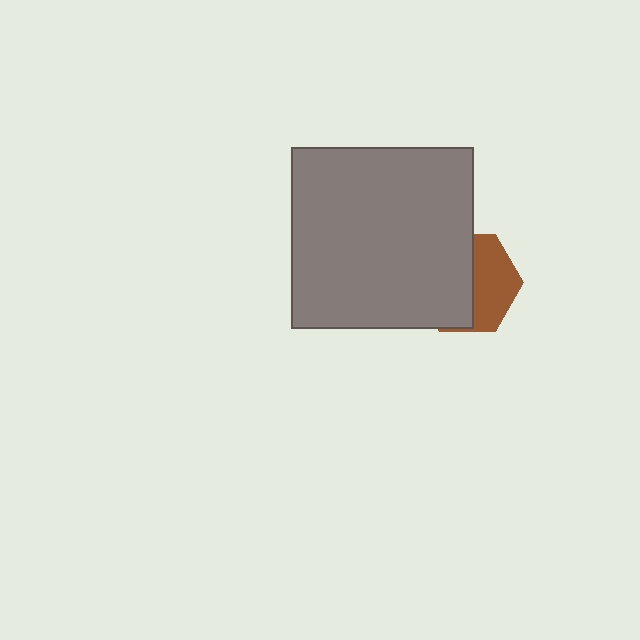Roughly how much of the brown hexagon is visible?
A small part of it is visible (roughly 44%).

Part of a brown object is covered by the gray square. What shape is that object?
It is a hexagon.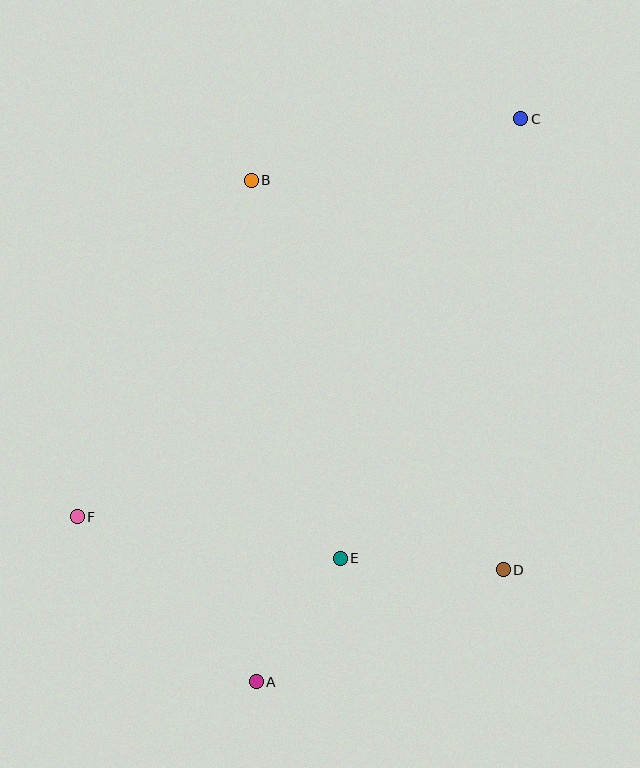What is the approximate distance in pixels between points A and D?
The distance between A and D is approximately 271 pixels.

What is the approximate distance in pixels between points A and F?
The distance between A and F is approximately 244 pixels.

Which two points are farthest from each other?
Points A and C are farthest from each other.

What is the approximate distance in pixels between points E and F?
The distance between E and F is approximately 266 pixels.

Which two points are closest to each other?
Points A and E are closest to each other.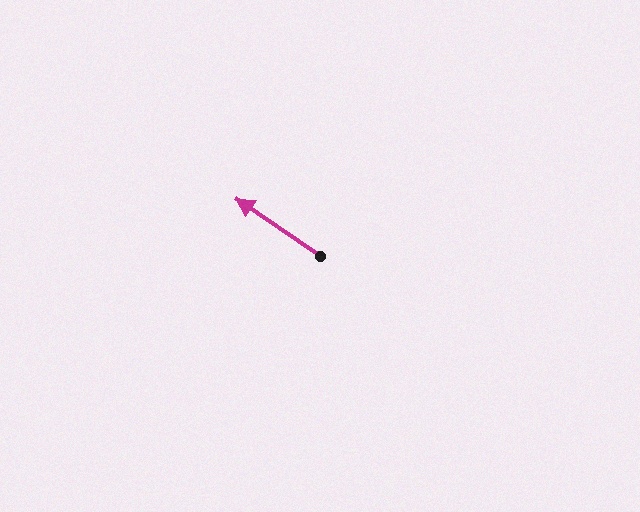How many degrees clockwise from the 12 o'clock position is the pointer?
Approximately 304 degrees.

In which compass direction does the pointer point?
Northwest.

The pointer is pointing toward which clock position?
Roughly 10 o'clock.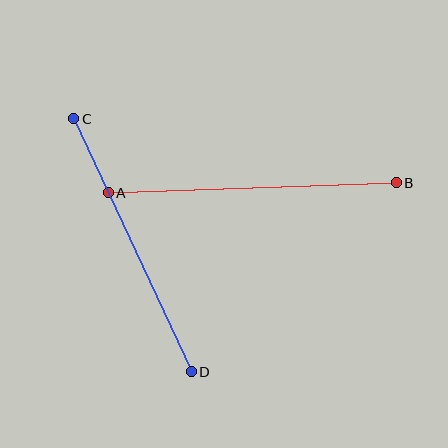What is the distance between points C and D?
The distance is approximately 279 pixels.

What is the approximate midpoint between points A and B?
The midpoint is at approximately (252, 188) pixels.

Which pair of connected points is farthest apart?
Points A and B are farthest apart.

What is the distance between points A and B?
The distance is approximately 288 pixels.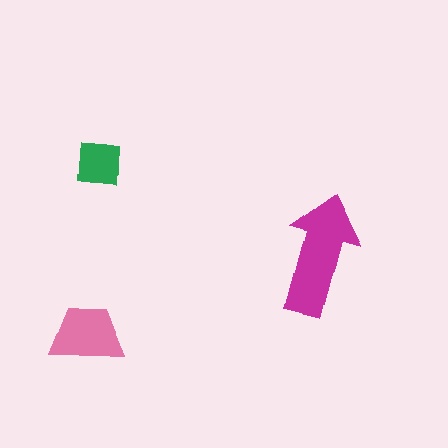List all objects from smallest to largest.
The green square, the pink trapezoid, the magenta arrow.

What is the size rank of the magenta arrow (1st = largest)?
1st.